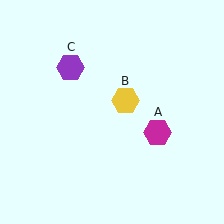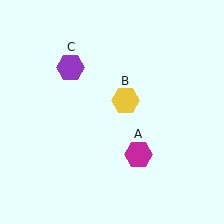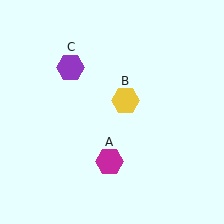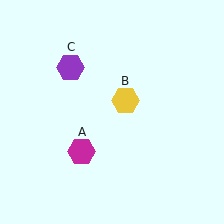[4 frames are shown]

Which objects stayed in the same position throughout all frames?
Yellow hexagon (object B) and purple hexagon (object C) remained stationary.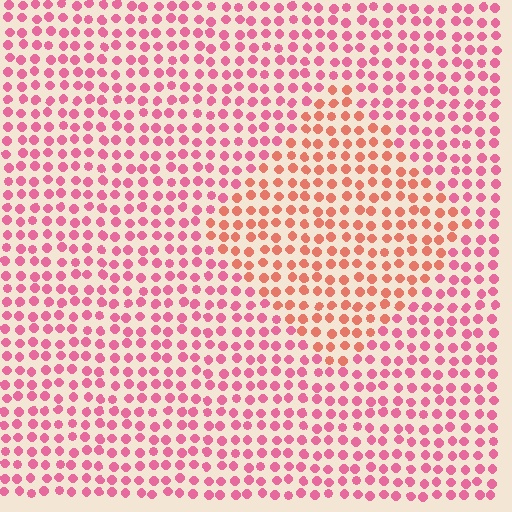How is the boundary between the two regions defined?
The boundary is defined purely by a slight shift in hue (about 32 degrees). Spacing, size, and orientation are identical on both sides.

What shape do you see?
I see a diamond.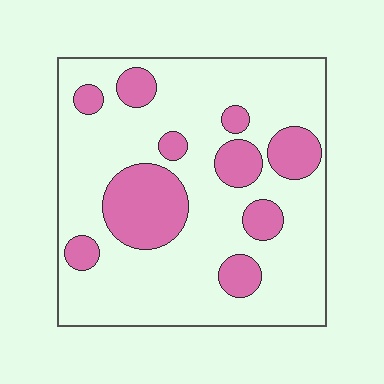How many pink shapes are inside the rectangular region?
10.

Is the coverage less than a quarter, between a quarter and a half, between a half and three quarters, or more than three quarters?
Less than a quarter.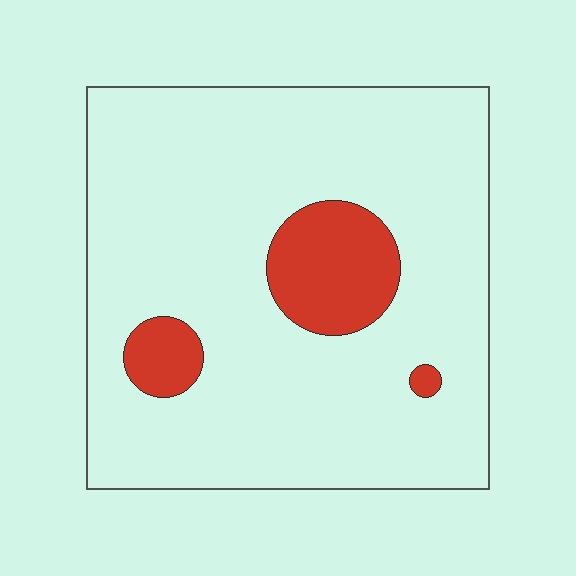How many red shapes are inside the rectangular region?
3.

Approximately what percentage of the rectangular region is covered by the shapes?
Approximately 15%.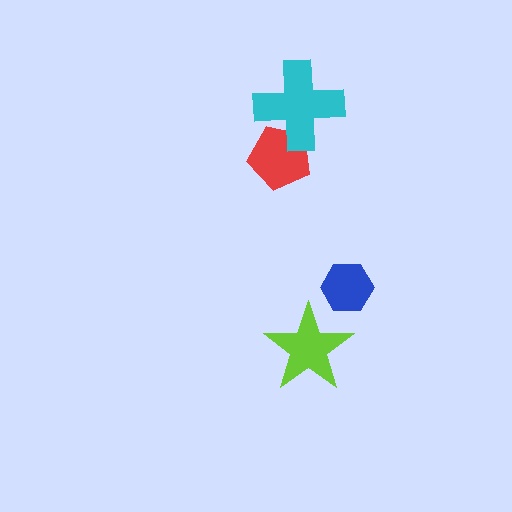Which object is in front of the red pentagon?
The cyan cross is in front of the red pentagon.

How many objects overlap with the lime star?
0 objects overlap with the lime star.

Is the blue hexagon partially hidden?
No, no other shape covers it.